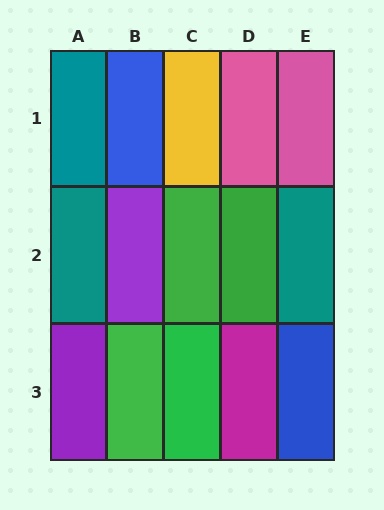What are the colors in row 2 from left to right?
Teal, purple, green, green, teal.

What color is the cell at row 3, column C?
Green.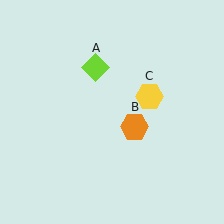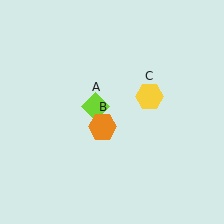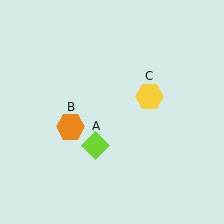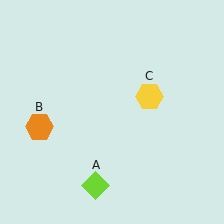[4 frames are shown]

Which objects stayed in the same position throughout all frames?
Yellow hexagon (object C) remained stationary.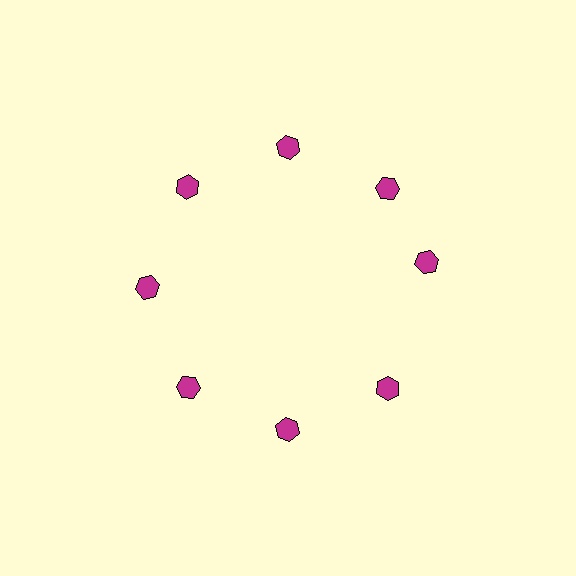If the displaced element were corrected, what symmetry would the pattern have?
It would have 8-fold rotational symmetry — the pattern would map onto itself every 45 degrees.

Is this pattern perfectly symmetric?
No. The 8 magenta hexagons are arranged in a ring, but one element near the 3 o'clock position is rotated out of alignment along the ring, breaking the 8-fold rotational symmetry.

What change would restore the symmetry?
The symmetry would be restored by rotating it back into even spacing with its neighbors so that all 8 hexagons sit at equal angles and equal distance from the center.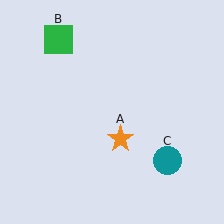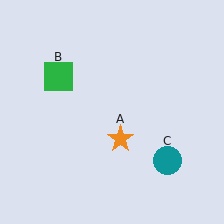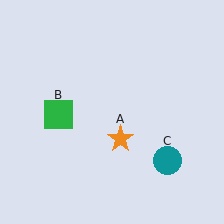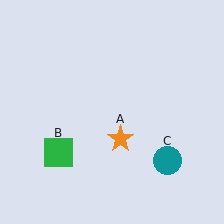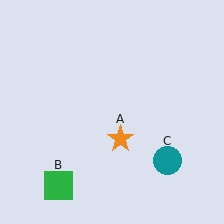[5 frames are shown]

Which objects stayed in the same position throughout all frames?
Orange star (object A) and teal circle (object C) remained stationary.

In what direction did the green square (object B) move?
The green square (object B) moved down.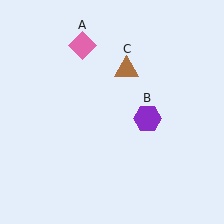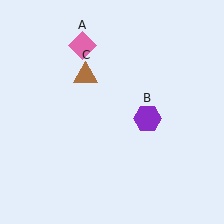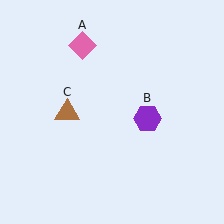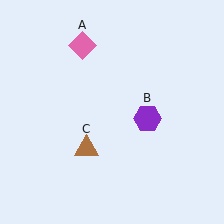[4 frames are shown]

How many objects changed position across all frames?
1 object changed position: brown triangle (object C).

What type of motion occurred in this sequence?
The brown triangle (object C) rotated counterclockwise around the center of the scene.